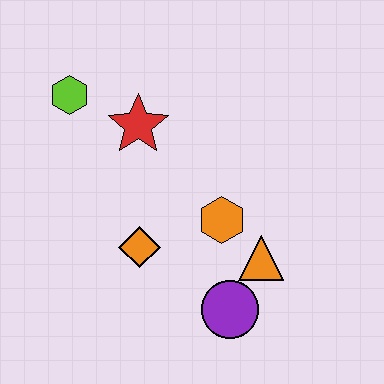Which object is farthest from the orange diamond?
The lime hexagon is farthest from the orange diamond.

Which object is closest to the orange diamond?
The orange hexagon is closest to the orange diamond.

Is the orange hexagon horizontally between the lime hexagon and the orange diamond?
No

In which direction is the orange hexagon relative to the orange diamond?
The orange hexagon is to the right of the orange diamond.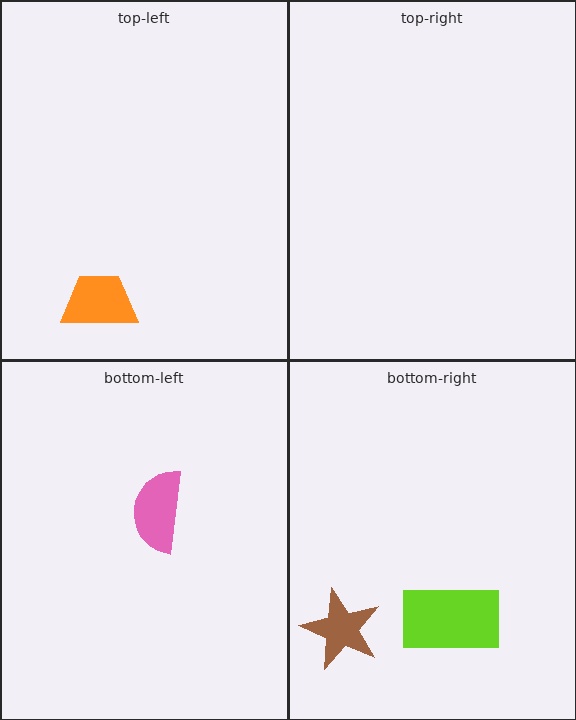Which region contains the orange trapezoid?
The top-left region.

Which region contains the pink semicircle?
The bottom-left region.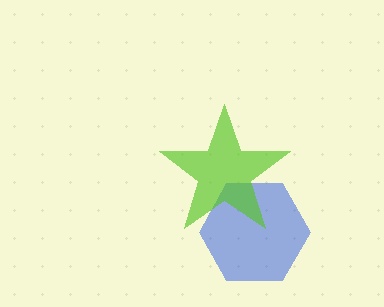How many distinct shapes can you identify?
There are 2 distinct shapes: a blue hexagon, a lime star.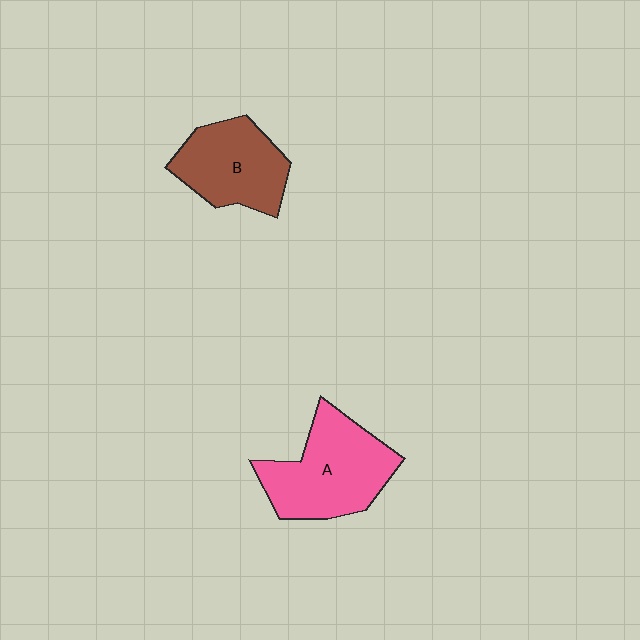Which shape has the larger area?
Shape A (pink).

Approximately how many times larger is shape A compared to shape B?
Approximately 1.2 times.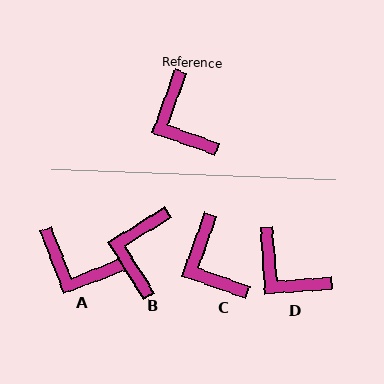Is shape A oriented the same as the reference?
No, it is off by about 41 degrees.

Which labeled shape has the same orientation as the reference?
C.